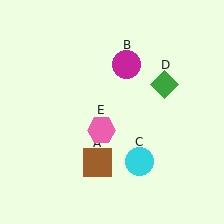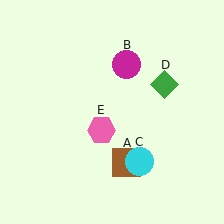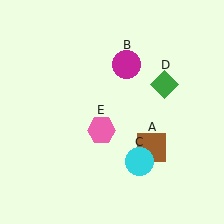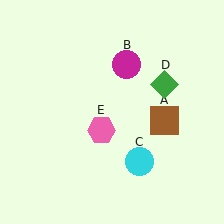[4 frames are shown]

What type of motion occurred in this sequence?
The brown square (object A) rotated counterclockwise around the center of the scene.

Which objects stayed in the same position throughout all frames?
Magenta circle (object B) and cyan circle (object C) and green diamond (object D) and pink hexagon (object E) remained stationary.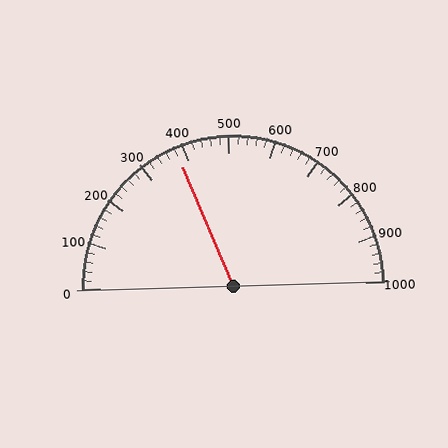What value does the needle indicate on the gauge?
The needle indicates approximately 380.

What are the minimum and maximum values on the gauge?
The gauge ranges from 0 to 1000.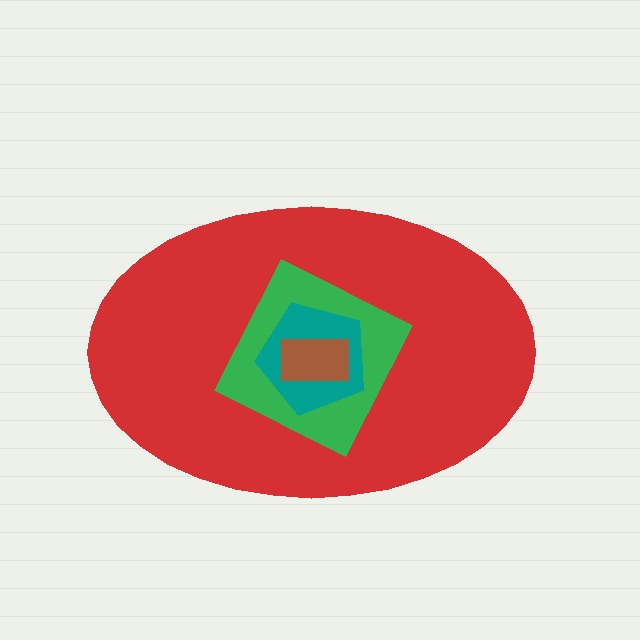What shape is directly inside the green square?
The teal pentagon.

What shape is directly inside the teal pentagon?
The brown rectangle.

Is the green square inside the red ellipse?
Yes.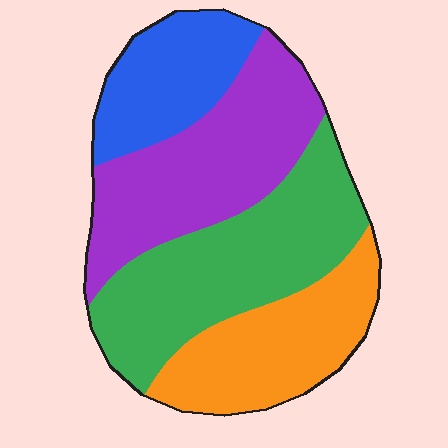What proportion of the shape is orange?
Orange covers around 20% of the shape.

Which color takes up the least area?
Blue, at roughly 15%.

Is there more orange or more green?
Green.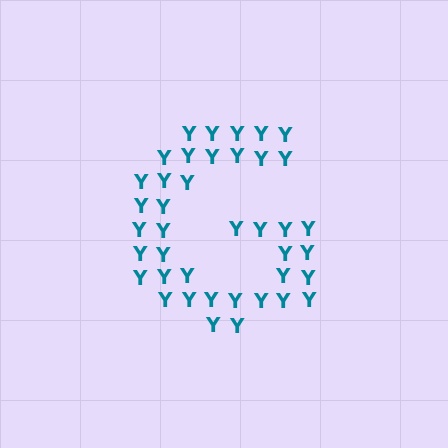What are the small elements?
The small elements are letter Y's.